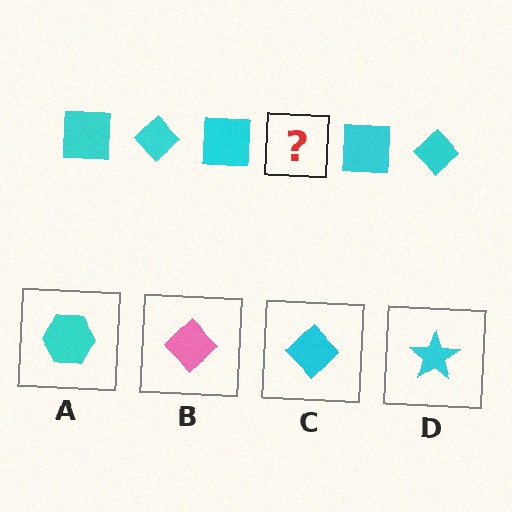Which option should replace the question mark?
Option C.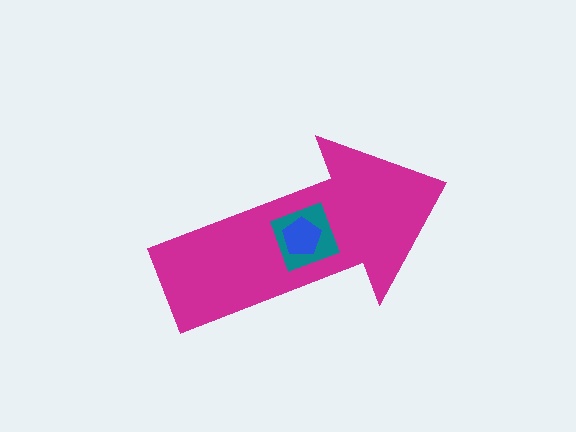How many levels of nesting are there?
3.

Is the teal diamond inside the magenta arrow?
Yes.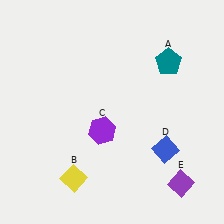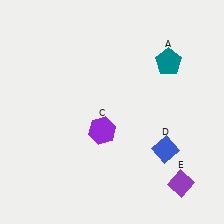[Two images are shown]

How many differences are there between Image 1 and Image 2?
There is 1 difference between the two images.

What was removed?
The yellow diamond (B) was removed in Image 2.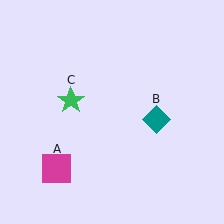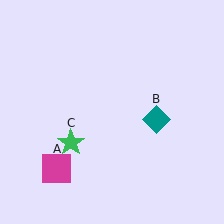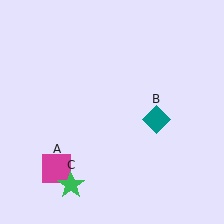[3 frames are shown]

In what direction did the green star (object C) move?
The green star (object C) moved down.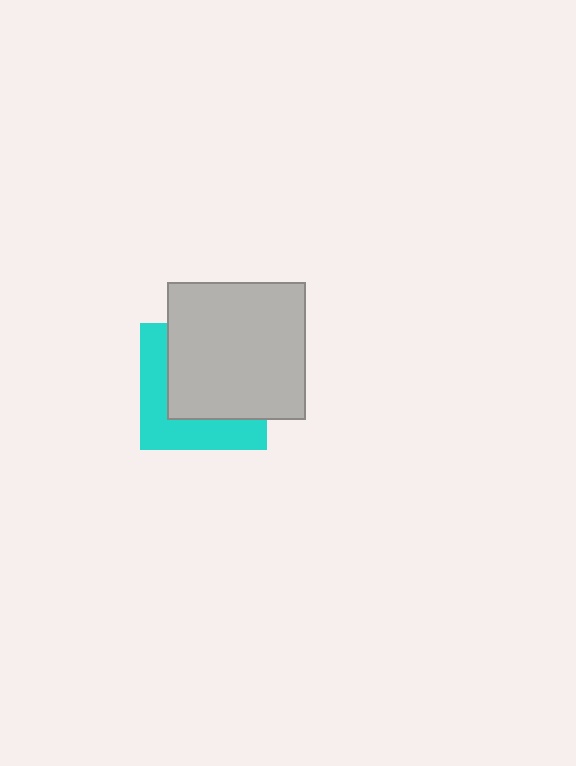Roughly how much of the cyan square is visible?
A small part of it is visible (roughly 40%).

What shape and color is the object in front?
The object in front is a light gray square.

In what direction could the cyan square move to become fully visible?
The cyan square could move toward the lower-left. That would shift it out from behind the light gray square entirely.